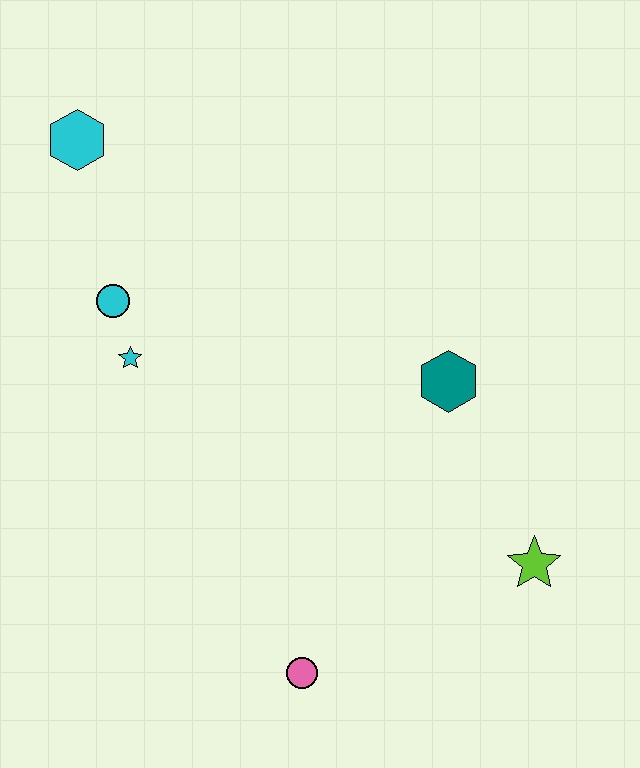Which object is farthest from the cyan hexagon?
The lime star is farthest from the cyan hexagon.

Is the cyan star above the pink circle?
Yes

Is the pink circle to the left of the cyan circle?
No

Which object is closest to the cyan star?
The cyan circle is closest to the cyan star.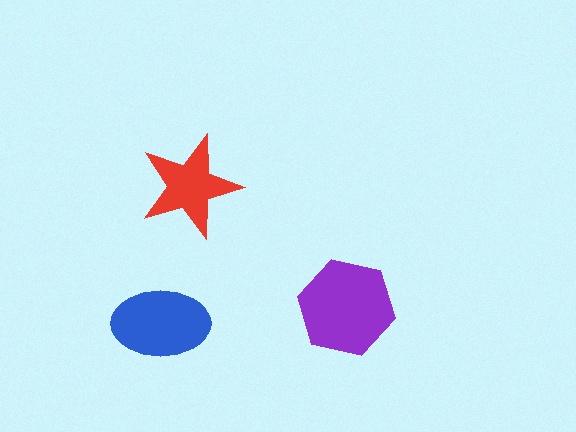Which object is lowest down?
The blue ellipse is bottommost.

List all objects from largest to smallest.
The purple hexagon, the blue ellipse, the red star.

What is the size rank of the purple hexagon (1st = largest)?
1st.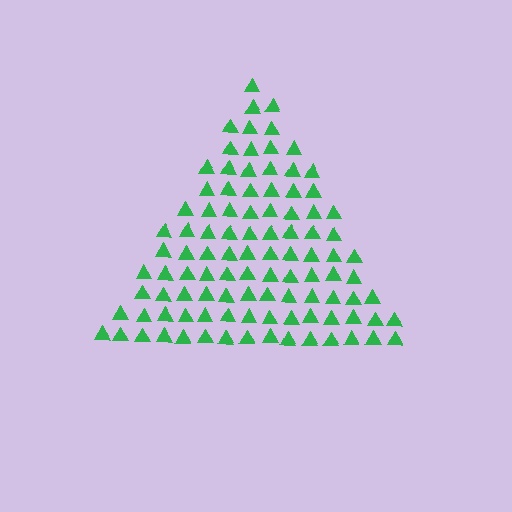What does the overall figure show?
The overall figure shows a triangle.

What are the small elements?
The small elements are triangles.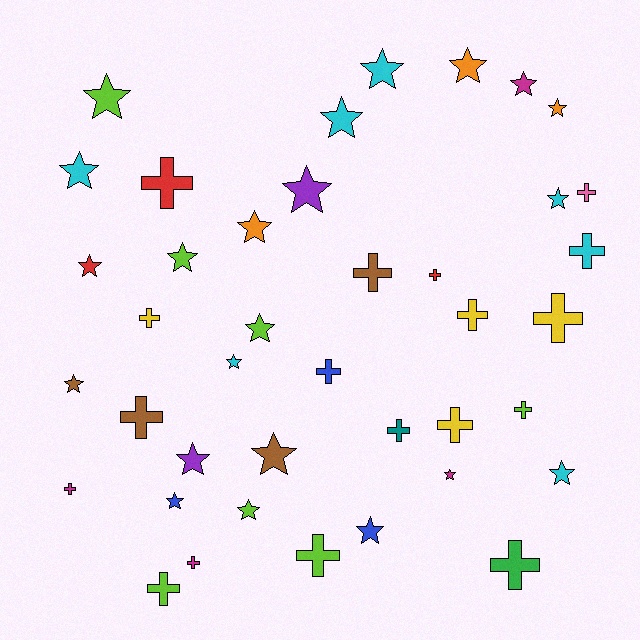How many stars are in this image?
There are 22 stars.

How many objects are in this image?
There are 40 objects.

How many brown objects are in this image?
There are 4 brown objects.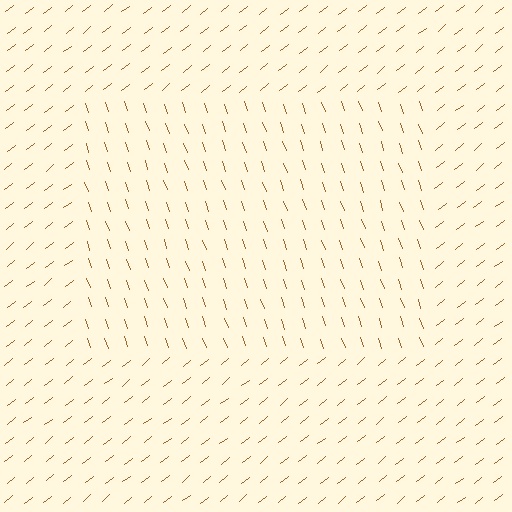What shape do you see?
I see a rectangle.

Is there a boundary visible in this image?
Yes, there is a texture boundary formed by a change in line orientation.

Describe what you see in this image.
The image is filled with small brown line segments. A rectangle region in the image has lines oriented differently from the surrounding lines, creating a visible texture boundary.